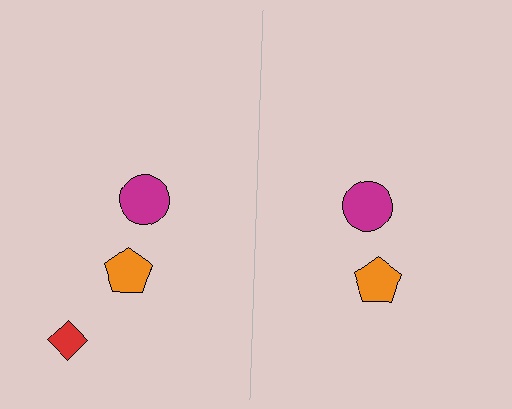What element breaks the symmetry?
A red diamond is missing from the right side.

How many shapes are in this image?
There are 5 shapes in this image.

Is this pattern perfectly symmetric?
No, the pattern is not perfectly symmetric. A red diamond is missing from the right side.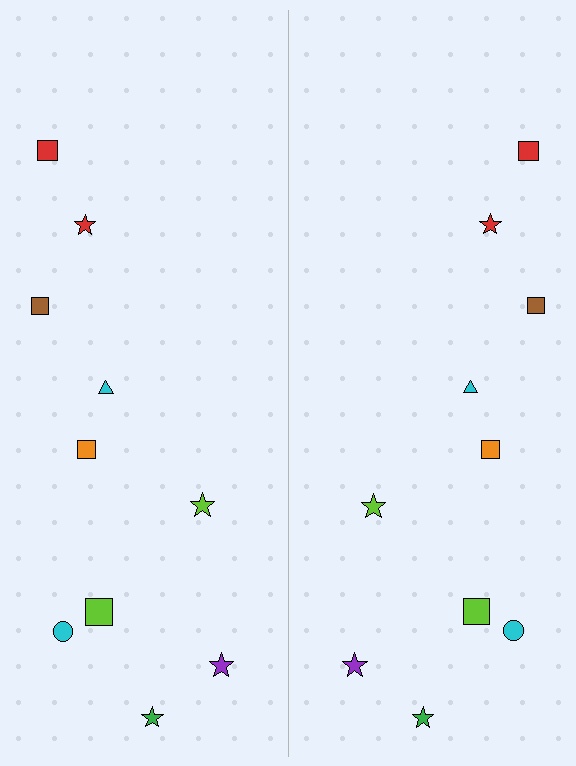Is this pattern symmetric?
Yes, this pattern has bilateral (reflection) symmetry.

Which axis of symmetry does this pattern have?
The pattern has a vertical axis of symmetry running through the center of the image.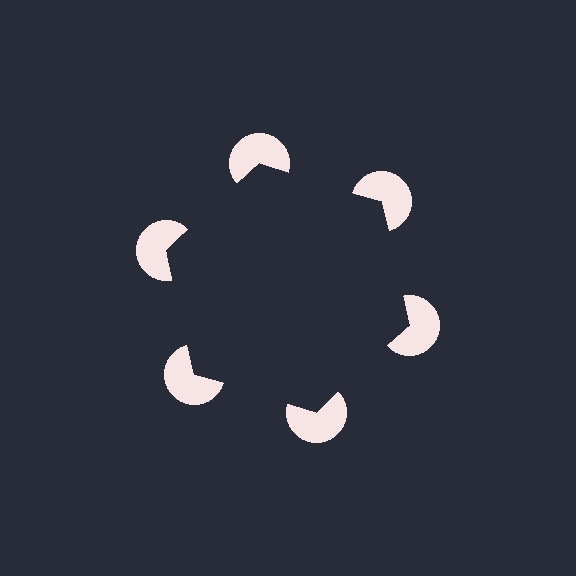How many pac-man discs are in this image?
There are 6 — one at each vertex of the illusory hexagon.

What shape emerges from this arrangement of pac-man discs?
An illusory hexagon — its edges are inferred from the aligned wedge cuts in the pac-man discs, not physically drawn.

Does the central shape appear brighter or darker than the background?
It typically appears slightly darker than the background, even though no actual brightness change is drawn.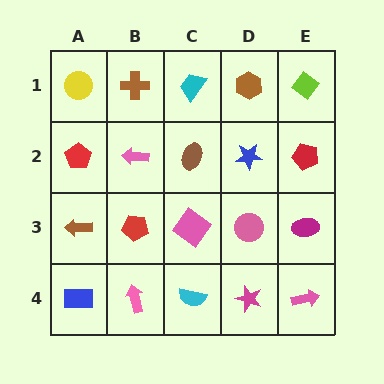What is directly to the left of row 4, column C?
A pink arrow.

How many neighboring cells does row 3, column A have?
3.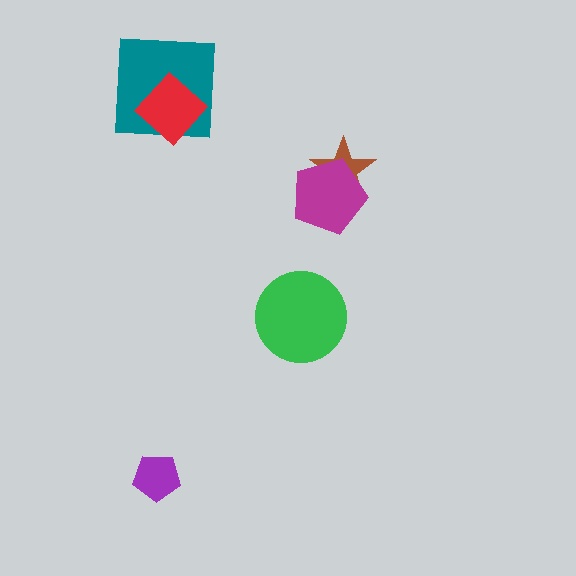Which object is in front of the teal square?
The red diamond is in front of the teal square.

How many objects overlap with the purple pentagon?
0 objects overlap with the purple pentagon.